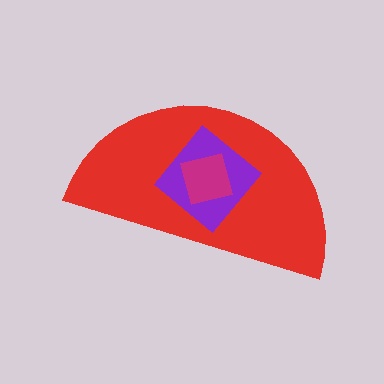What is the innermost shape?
The magenta square.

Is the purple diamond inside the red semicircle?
Yes.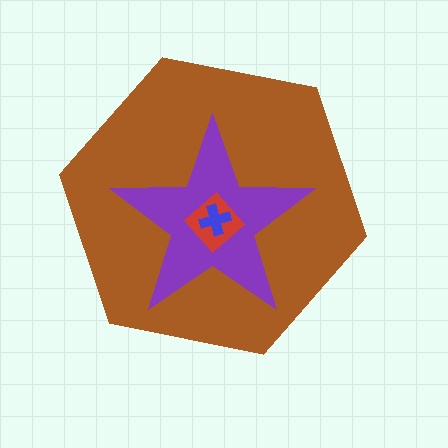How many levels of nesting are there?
4.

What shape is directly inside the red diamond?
The blue cross.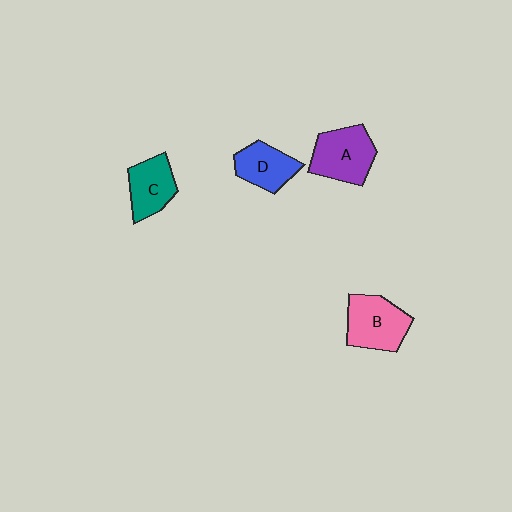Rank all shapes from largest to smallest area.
From largest to smallest: B (pink), A (purple), C (teal), D (blue).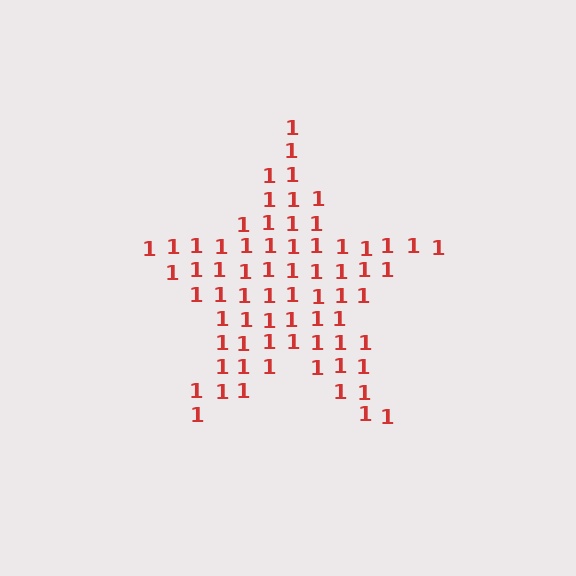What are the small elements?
The small elements are digit 1's.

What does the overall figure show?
The overall figure shows a star.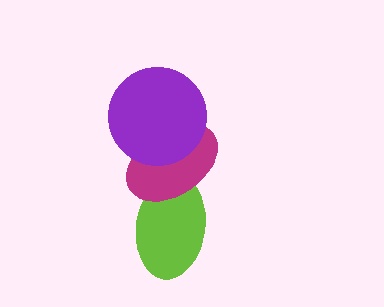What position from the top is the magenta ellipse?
The magenta ellipse is 2nd from the top.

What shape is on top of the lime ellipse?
The magenta ellipse is on top of the lime ellipse.